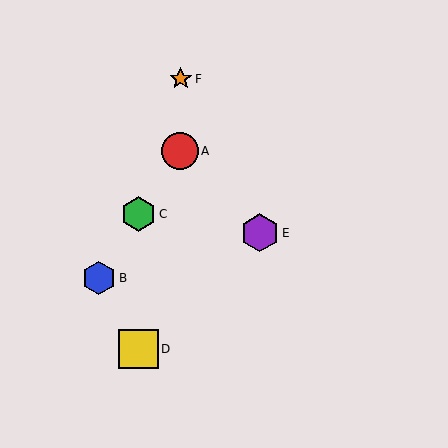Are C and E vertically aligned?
No, C is at x≈139 and E is at x≈260.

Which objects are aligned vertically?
Objects C, D are aligned vertically.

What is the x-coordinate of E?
Object E is at x≈260.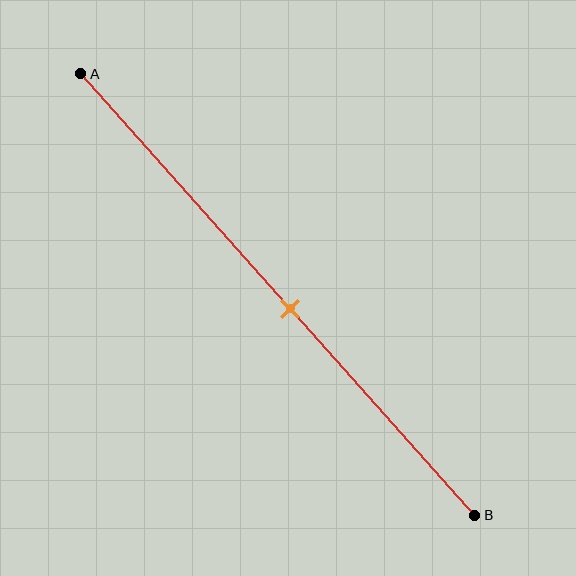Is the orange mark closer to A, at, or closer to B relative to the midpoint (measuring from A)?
The orange mark is closer to point B than the midpoint of segment AB.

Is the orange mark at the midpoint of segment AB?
No, the mark is at about 55% from A, not at the 50% midpoint.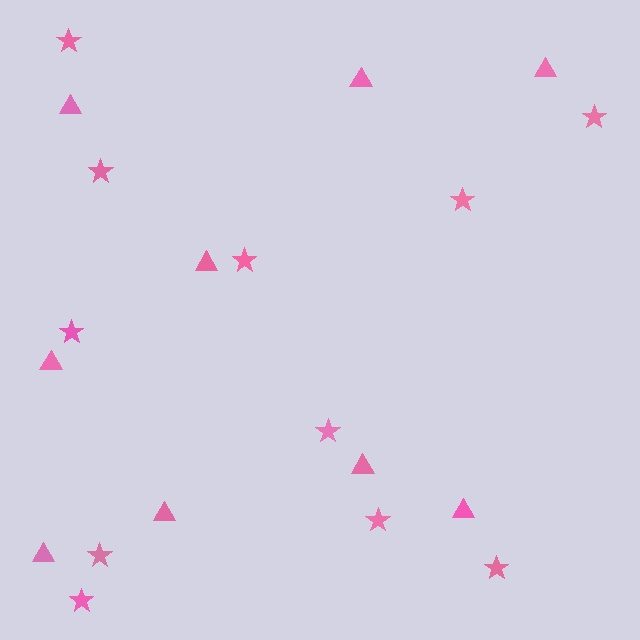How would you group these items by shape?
There are 2 groups: one group of triangles (9) and one group of stars (11).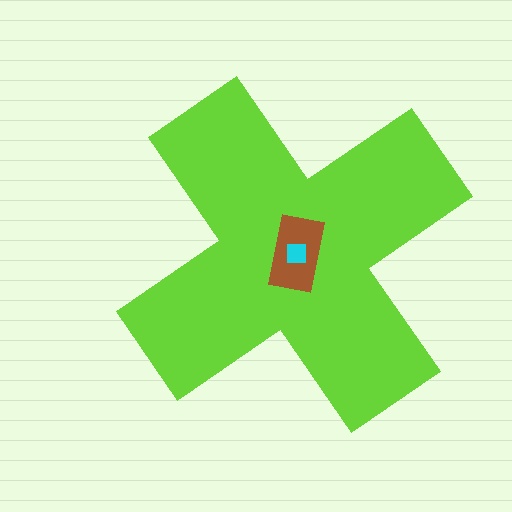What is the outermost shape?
The lime cross.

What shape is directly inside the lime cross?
The brown rectangle.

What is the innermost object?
The cyan square.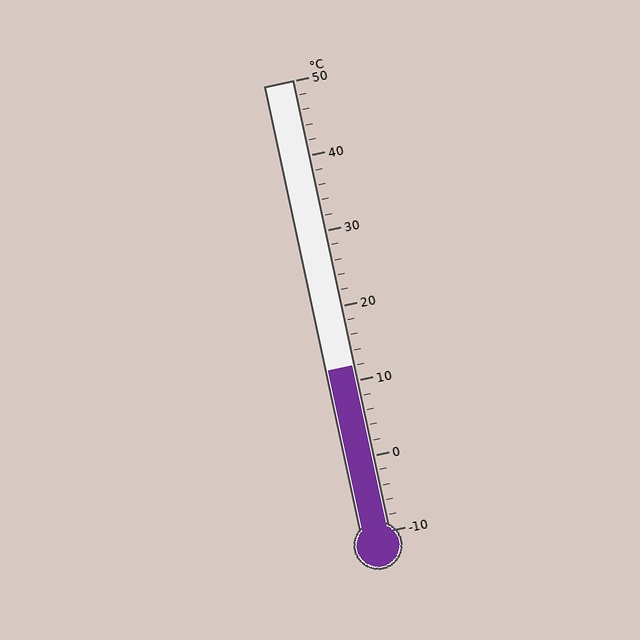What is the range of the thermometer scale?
The thermometer scale ranges from -10°C to 50°C.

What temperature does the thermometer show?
The thermometer shows approximately 12°C.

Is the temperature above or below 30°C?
The temperature is below 30°C.